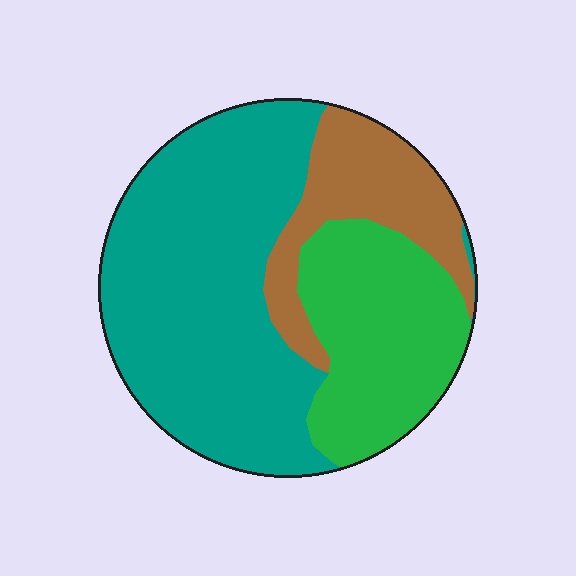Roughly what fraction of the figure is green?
Green takes up about one quarter (1/4) of the figure.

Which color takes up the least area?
Brown, at roughly 20%.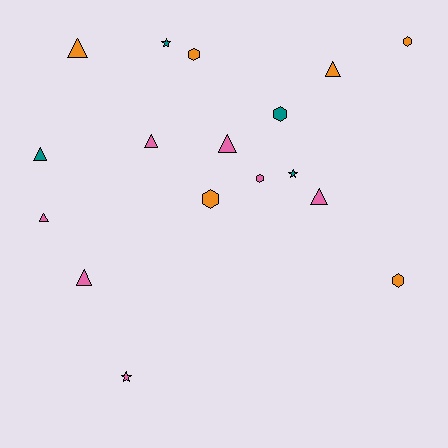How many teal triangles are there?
There is 1 teal triangle.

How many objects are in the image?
There are 17 objects.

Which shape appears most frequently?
Triangle, with 8 objects.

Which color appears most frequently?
Pink, with 7 objects.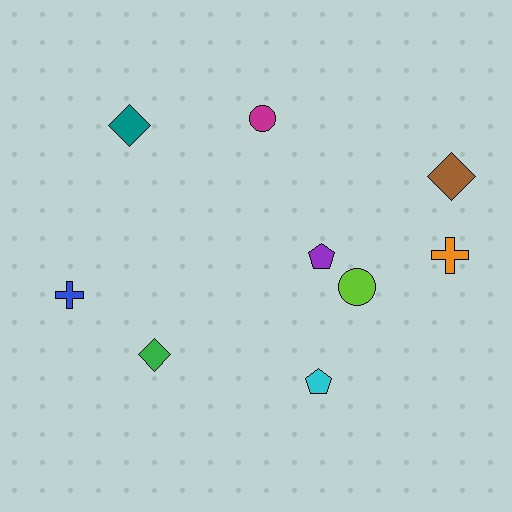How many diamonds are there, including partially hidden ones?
There are 3 diamonds.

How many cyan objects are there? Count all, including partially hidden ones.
There is 1 cyan object.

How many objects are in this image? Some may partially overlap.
There are 9 objects.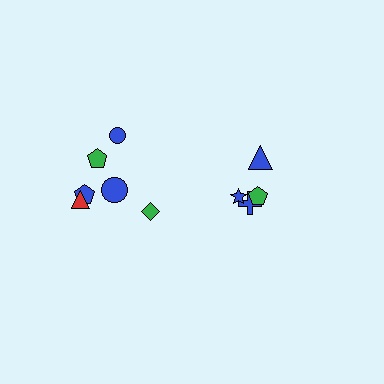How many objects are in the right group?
There are 4 objects.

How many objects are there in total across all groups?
There are 10 objects.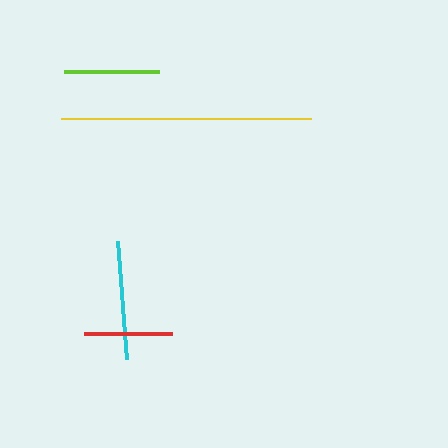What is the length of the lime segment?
The lime segment is approximately 95 pixels long.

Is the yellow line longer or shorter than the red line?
The yellow line is longer than the red line.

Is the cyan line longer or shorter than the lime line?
The cyan line is longer than the lime line.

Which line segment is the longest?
The yellow line is the longest at approximately 250 pixels.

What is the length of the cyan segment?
The cyan segment is approximately 118 pixels long.